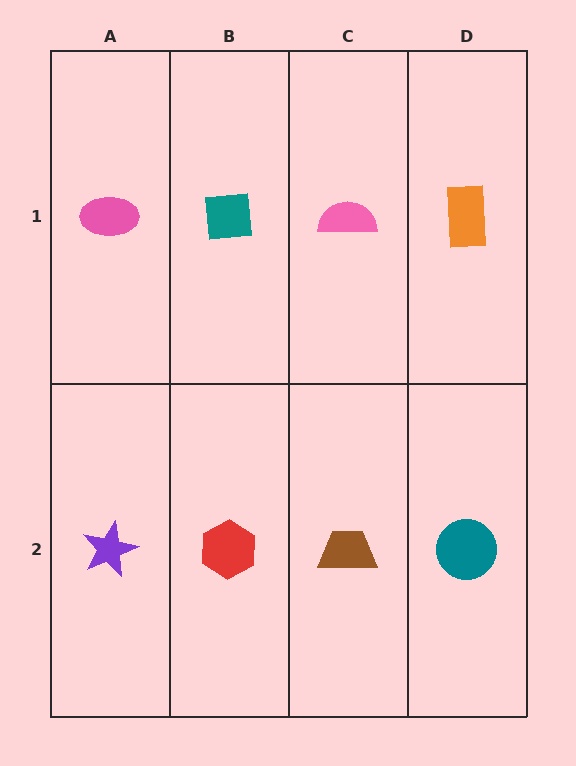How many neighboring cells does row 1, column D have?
2.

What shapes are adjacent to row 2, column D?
An orange rectangle (row 1, column D), a brown trapezoid (row 2, column C).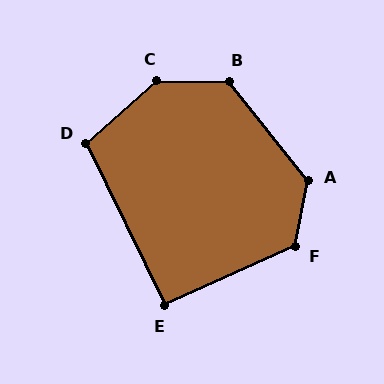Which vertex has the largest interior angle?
C, at approximately 138 degrees.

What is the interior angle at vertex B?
Approximately 129 degrees (obtuse).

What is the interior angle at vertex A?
Approximately 131 degrees (obtuse).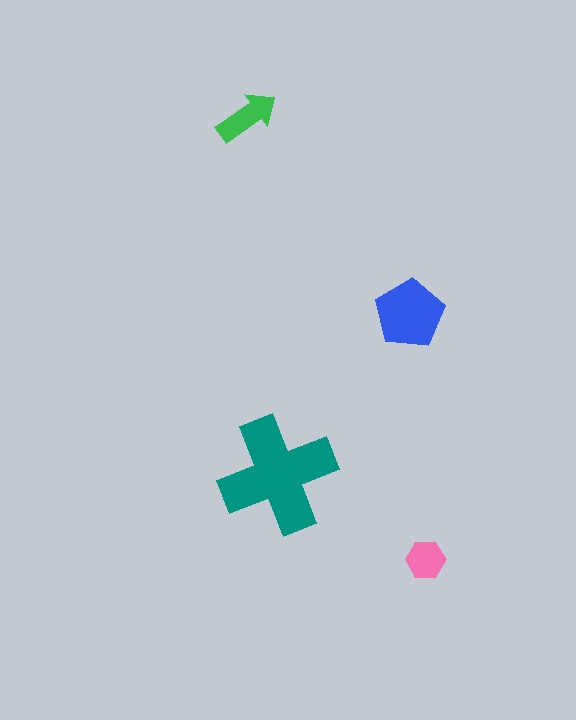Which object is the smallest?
The pink hexagon.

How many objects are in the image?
There are 4 objects in the image.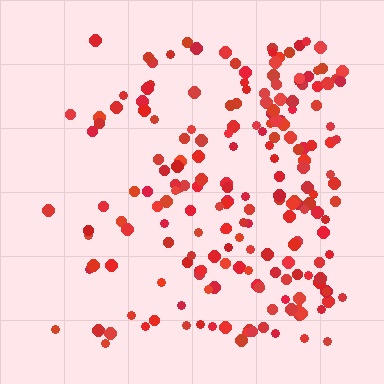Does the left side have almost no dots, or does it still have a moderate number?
Still a moderate number, just noticeably fewer than the right.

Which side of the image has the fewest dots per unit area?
The left.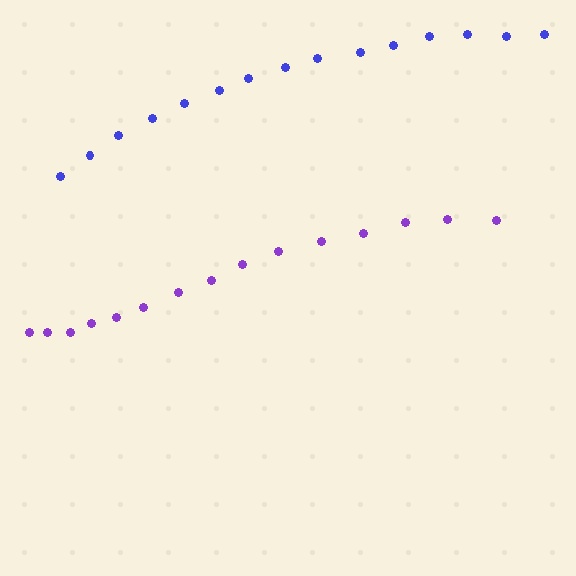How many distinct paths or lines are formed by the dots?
There are 2 distinct paths.